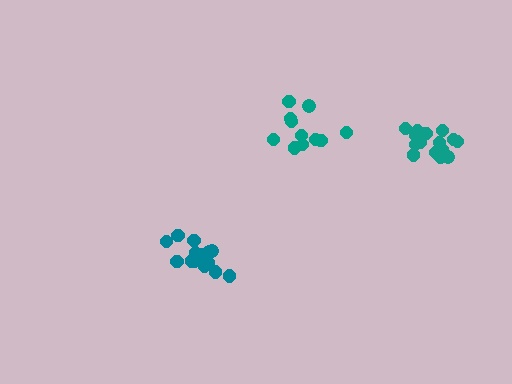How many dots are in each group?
Group 1: 16 dots, Group 2: 11 dots, Group 3: 15 dots (42 total).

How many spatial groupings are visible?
There are 3 spatial groupings.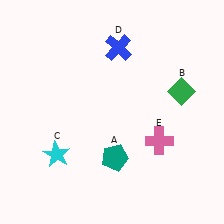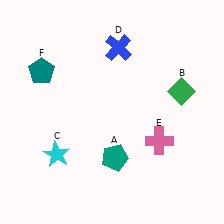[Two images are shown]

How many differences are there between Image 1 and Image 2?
There is 1 difference between the two images.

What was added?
A teal pentagon (F) was added in Image 2.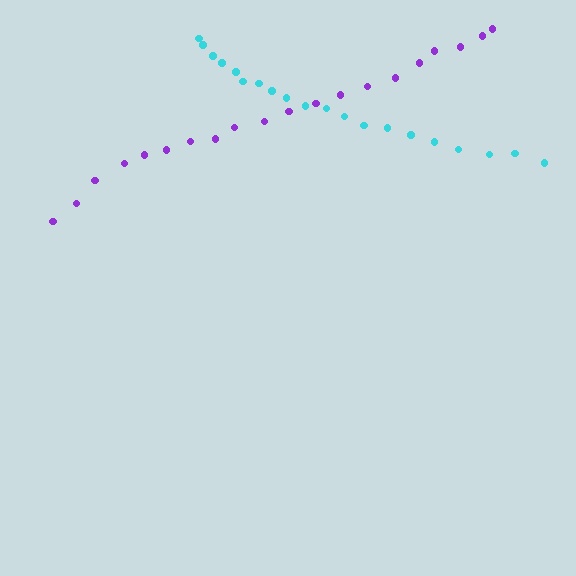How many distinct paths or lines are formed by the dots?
There are 2 distinct paths.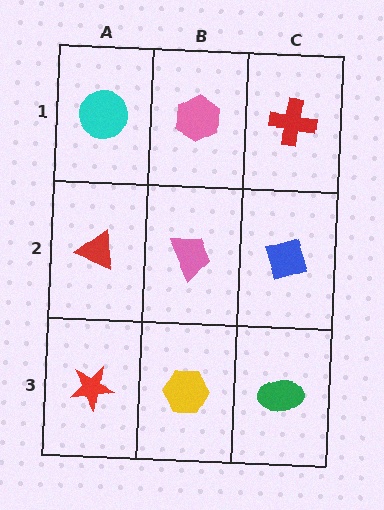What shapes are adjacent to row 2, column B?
A pink hexagon (row 1, column B), a yellow hexagon (row 3, column B), a red triangle (row 2, column A), a blue diamond (row 2, column C).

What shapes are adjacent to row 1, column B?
A pink trapezoid (row 2, column B), a cyan circle (row 1, column A), a red cross (row 1, column C).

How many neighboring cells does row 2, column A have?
3.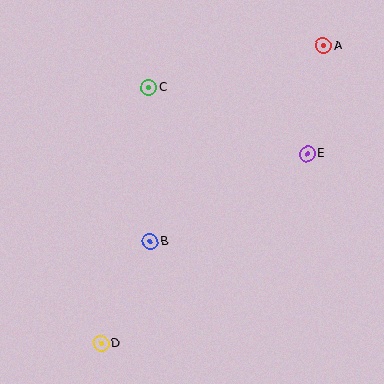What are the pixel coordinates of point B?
Point B is at (150, 241).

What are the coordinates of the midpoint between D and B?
The midpoint between D and B is at (125, 292).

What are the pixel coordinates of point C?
Point C is at (148, 87).